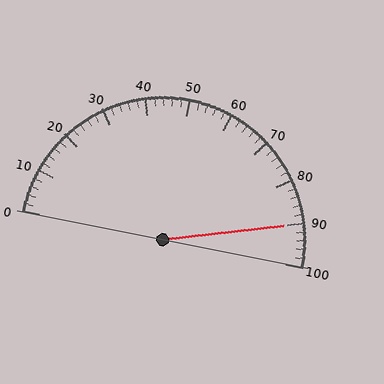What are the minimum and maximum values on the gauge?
The gauge ranges from 0 to 100.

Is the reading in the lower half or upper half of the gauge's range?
The reading is in the upper half of the range (0 to 100).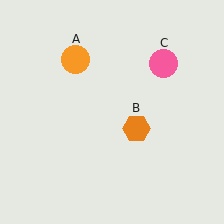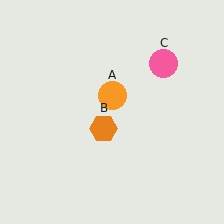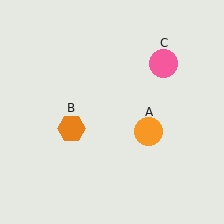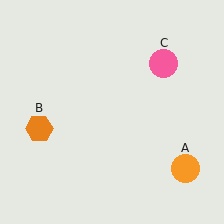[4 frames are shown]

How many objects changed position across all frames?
2 objects changed position: orange circle (object A), orange hexagon (object B).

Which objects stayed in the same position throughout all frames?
Pink circle (object C) remained stationary.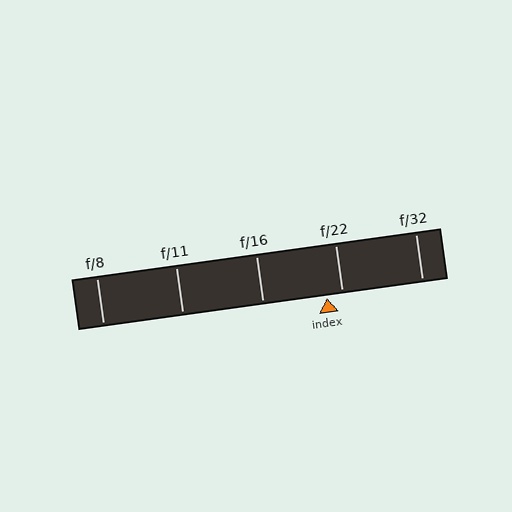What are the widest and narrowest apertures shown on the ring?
The widest aperture shown is f/8 and the narrowest is f/32.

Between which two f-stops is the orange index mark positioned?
The index mark is between f/16 and f/22.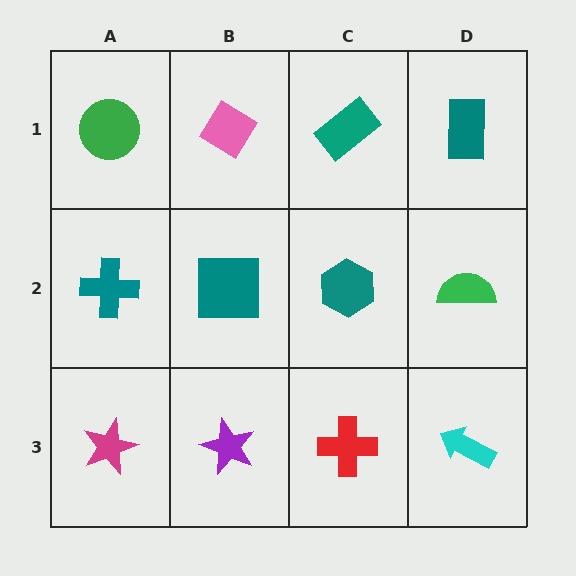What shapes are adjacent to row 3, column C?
A teal hexagon (row 2, column C), a purple star (row 3, column B), a cyan arrow (row 3, column D).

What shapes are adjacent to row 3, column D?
A green semicircle (row 2, column D), a red cross (row 3, column C).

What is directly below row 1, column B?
A teal square.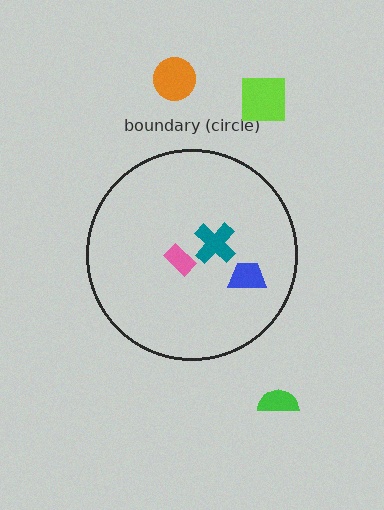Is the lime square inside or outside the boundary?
Outside.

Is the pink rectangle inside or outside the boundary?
Inside.